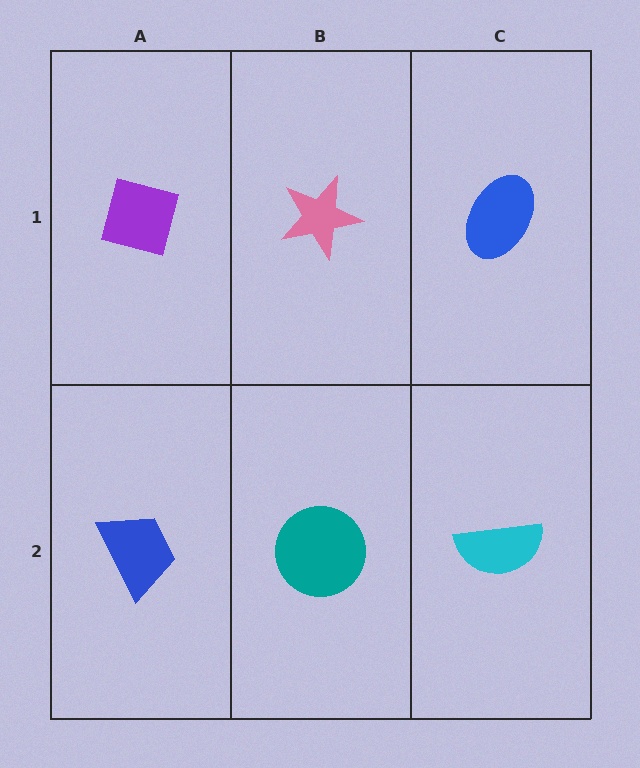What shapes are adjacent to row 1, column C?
A cyan semicircle (row 2, column C), a pink star (row 1, column B).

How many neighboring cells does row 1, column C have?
2.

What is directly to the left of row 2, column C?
A teal circle.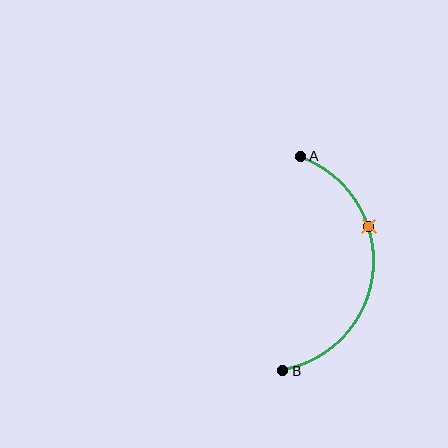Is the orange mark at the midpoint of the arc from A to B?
No. The orange mark lies on the arc but is closer to endpoint A. The arc midpoint would be at the point on the curve equidistant along the arc from both A and B.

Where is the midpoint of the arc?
The arc midpoint is the point on the curve farthest from the straight line joining A and B. It sits to the right of that line.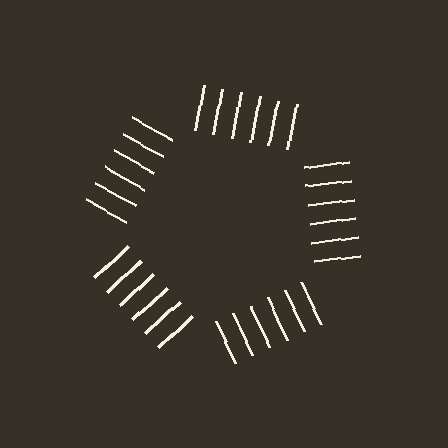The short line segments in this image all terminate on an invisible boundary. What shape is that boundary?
An illusory pentagon — the line segments terminate on its edges but no continuous stroke is drawn.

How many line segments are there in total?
30 — 6 along each of the 5 edges.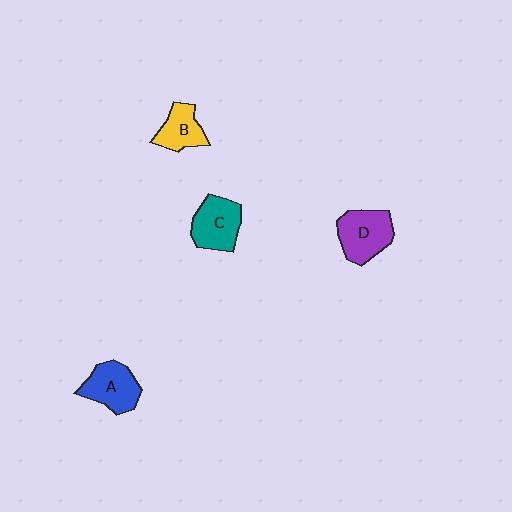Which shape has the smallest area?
Shape B (yellow).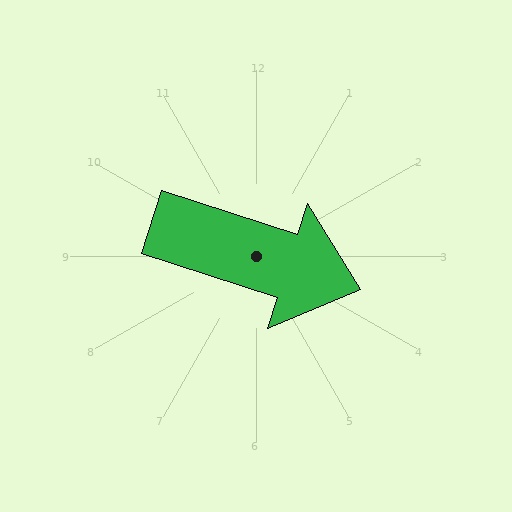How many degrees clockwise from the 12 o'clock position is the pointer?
Approximately 108 degrees.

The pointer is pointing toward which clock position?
Roughly 4 o'clock.